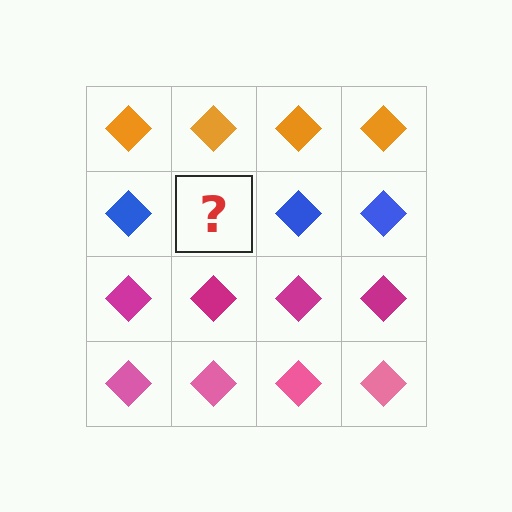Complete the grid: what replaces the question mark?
The question mark should be replaced with a blue diamond.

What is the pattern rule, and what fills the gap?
The rule is that each row has a consistent color. The gap should be filled with a blue diamond.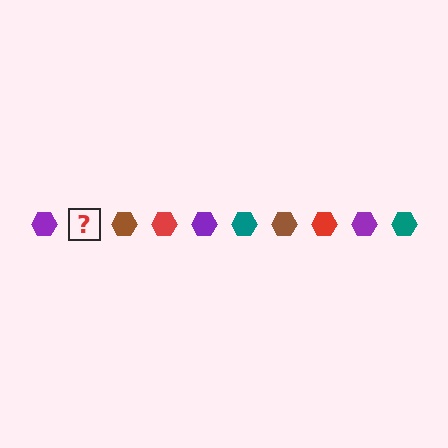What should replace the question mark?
The question mark should be replaced with a teal hexagon.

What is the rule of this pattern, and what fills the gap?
The rule is that the pattern cycles through purple, teal, brown, red hexagons. The gap should be filled with a teal hexagon.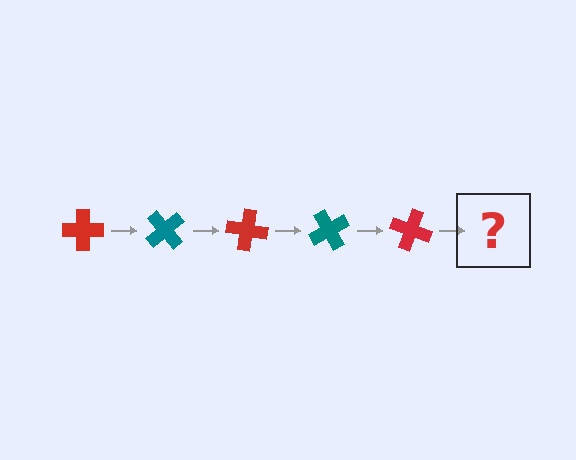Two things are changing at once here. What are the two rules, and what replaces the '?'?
The two rules are that it rotates 50 degrees each step and the color cycles through red and teal. The '?' should be a teal cross, rotated 250 degrees from the start.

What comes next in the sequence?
The next element should be a teal cross, rotated 250 degrees from the start.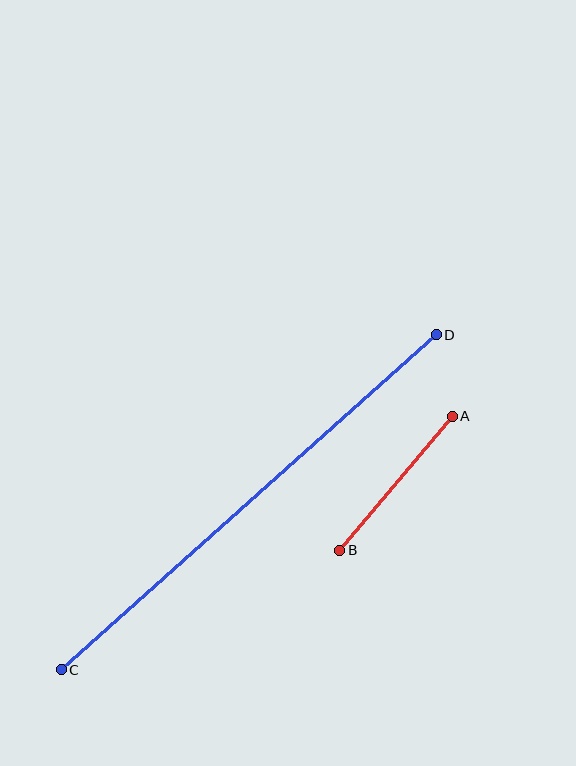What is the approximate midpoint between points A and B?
The midpoint is at approximately (396, 483) pixels.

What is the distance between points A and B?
The distance is approximately 175 pixels.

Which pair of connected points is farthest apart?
Points C and D are farthest apart.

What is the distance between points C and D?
The distance is approximately 503 pixels.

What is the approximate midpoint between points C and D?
The midpoint is at approximately (249, 502) pixels.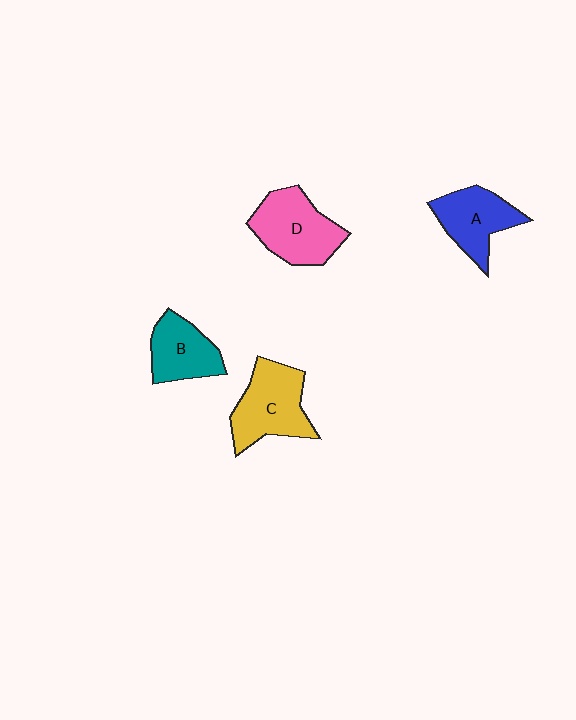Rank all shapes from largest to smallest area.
From largest to smallest: C (yellow), D (pink), A (blue), B (teal).